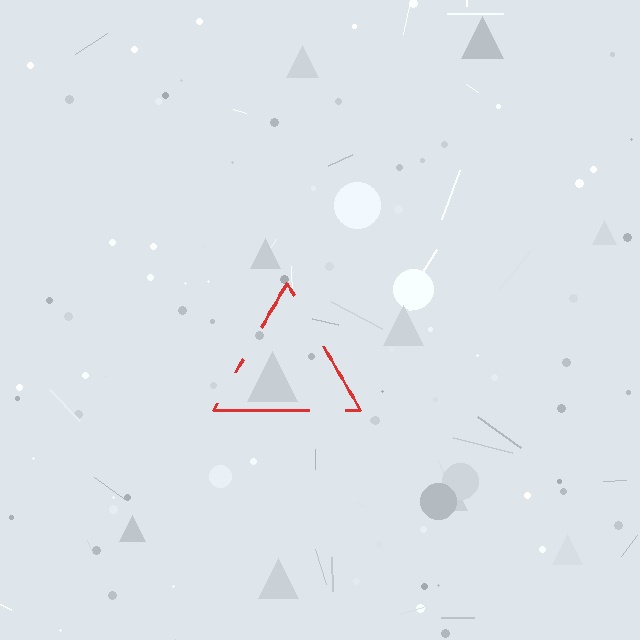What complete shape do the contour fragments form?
The contour fragments form a triangle.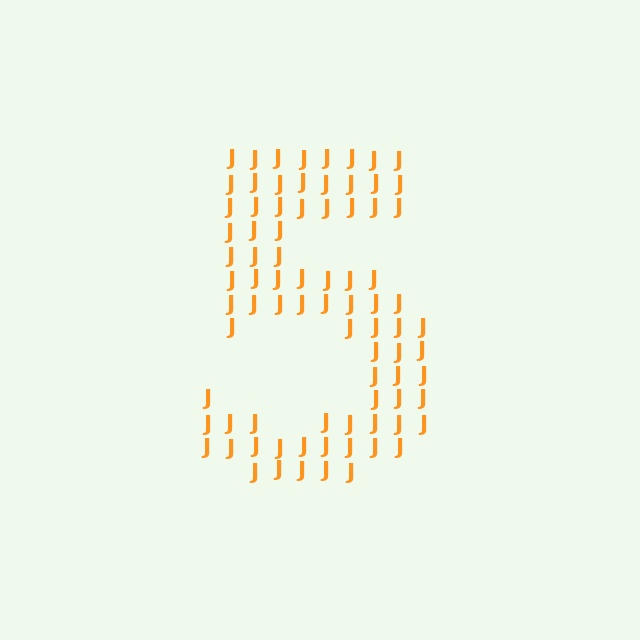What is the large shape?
The large shape is the digit 5.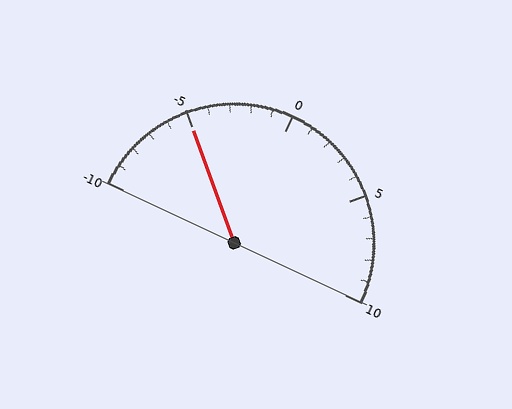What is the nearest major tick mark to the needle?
The nearest major tick mark is -5.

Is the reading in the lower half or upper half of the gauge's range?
The reading is in the lower half of the range (-10 to 10).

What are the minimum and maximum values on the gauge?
The gauge ranges from -10 to 10.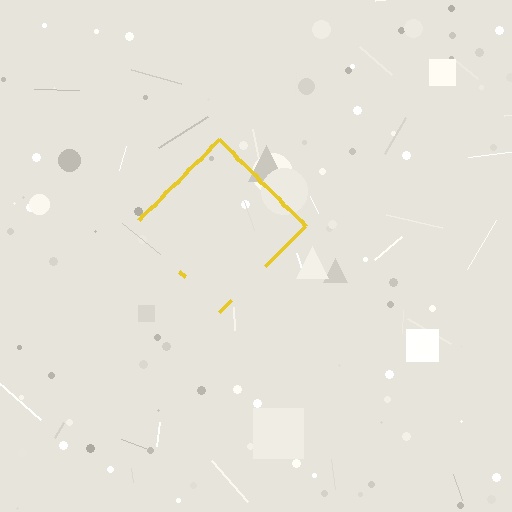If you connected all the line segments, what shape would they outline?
They would outline a diamond.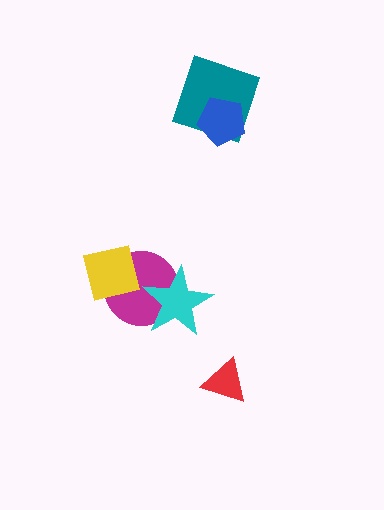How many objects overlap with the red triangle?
0 objects overlap with the red triangle.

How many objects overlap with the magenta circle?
2 objects overlap with the magenta circle.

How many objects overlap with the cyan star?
1 object overlaps with the cyan star.